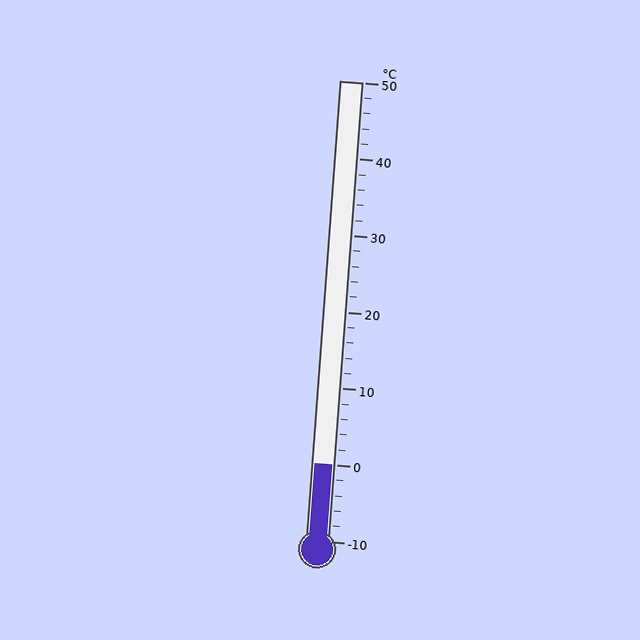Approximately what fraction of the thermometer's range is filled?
The thermometer is filled to approximately 15% of its range.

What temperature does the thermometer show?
The thermometer shows approximately 0°C.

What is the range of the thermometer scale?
The thermometer scale ranges from -10°C to 50°C.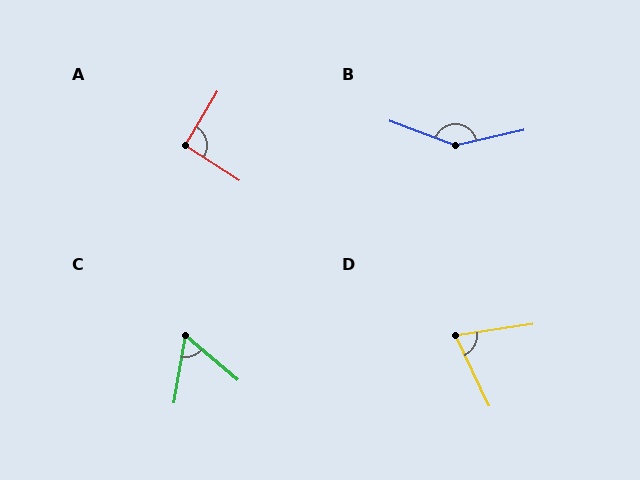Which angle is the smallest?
C, at approximately 60 degrees.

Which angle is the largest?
B, at approximately 147 degrees.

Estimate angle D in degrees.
Approximately 73 degrees.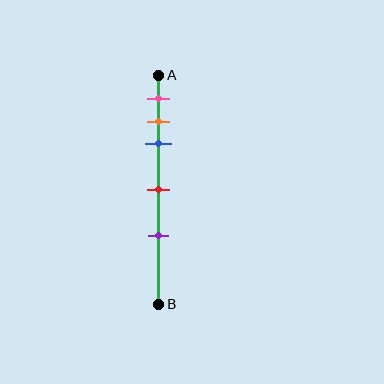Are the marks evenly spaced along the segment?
No, the marks are not evenly spaced.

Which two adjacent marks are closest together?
The orange and blue marks are the closest adjacent pair.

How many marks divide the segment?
There are 5 marks dividing the segment.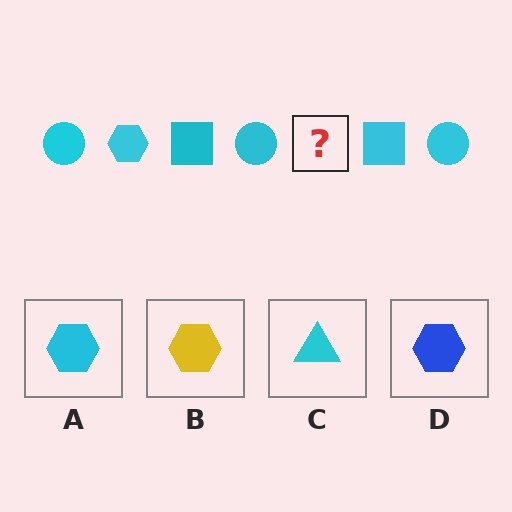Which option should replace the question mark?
Option A.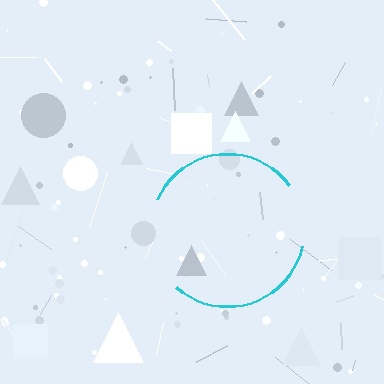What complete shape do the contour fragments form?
The contour fragments form a circle.